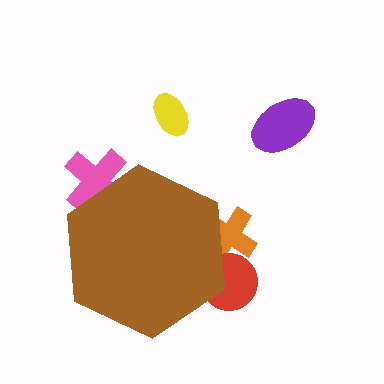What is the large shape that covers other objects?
A brown hexagon.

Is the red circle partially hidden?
Yes, the red circle is partially hidden behind the brown hexagon.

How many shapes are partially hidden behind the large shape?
3 shapes are partially hidden.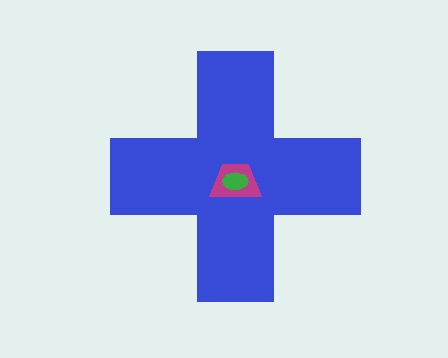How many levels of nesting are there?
3.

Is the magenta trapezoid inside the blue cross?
Yes.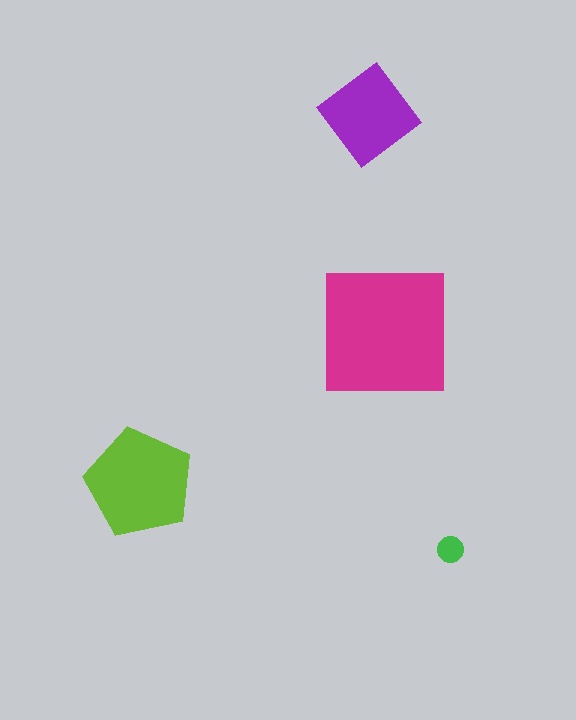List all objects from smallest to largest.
The green circle, the purple diamond, the lime pentagon, the magenta square.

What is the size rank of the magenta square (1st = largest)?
1st.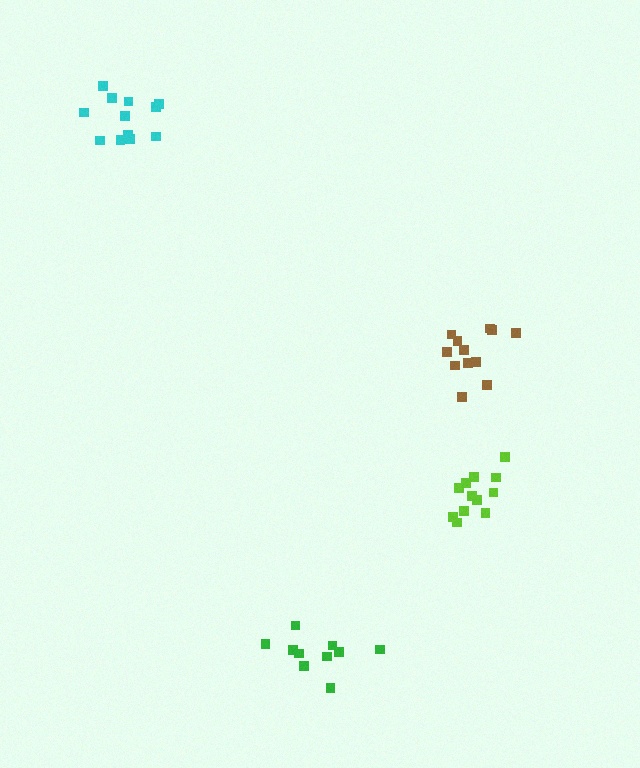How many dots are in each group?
Group 1: 12 dots, Group 2: 12 dots, Group 3: 12 dots, Group 4: 10 dots (46 total).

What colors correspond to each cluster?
The clusters are colored: brown, cyan, lime, green.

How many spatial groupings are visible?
There are 4 spatial groupings.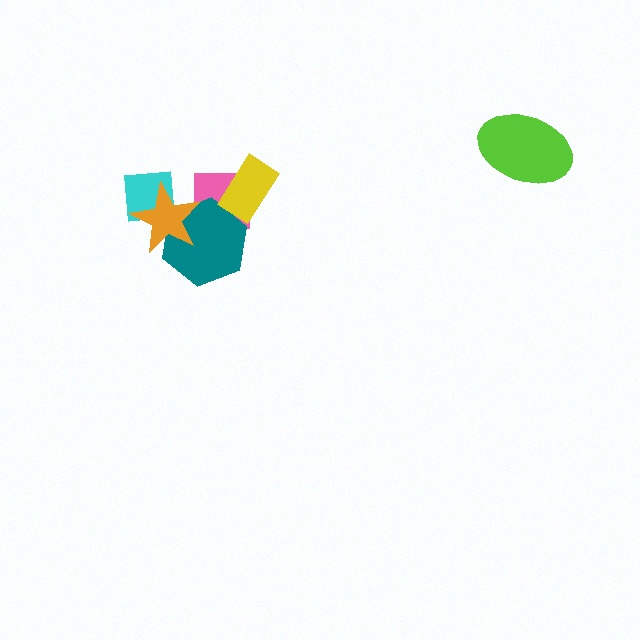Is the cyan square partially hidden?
Yes, it is partially covered by another shape.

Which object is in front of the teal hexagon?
The orange star is in front of the teal hexagon.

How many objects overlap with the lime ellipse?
0 objects overlap with the lime ellipse.